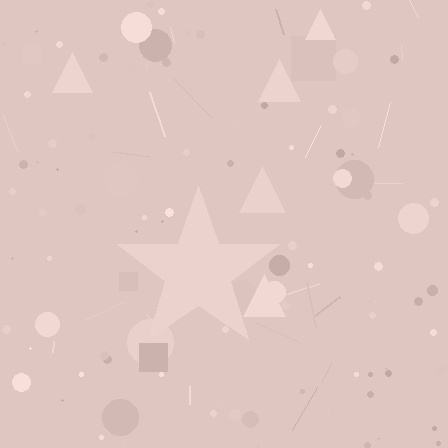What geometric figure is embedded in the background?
A star is embedded in the background.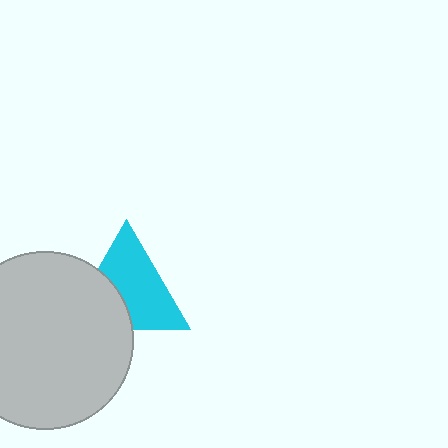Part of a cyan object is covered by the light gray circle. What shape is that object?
It is a triangle.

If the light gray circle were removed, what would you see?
You would see the complete cyan triangle.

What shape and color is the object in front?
The object in front is a light gray circle.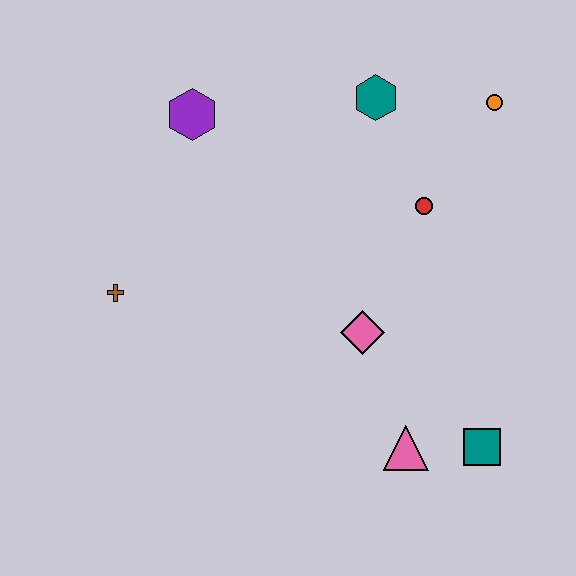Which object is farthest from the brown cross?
The orange circle is farthest from the brown cross.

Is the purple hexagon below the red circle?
No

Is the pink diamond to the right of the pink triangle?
No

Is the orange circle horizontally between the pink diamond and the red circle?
No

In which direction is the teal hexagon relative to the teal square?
The teal hexagon is above the teal square.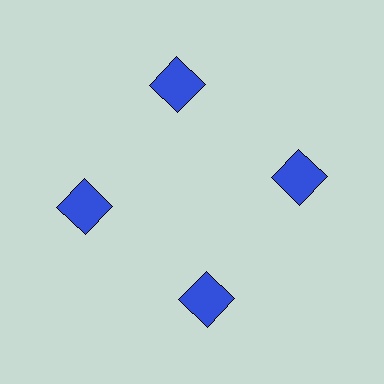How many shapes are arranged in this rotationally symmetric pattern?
There are 4 shapes, arranged in 4 groups of 1.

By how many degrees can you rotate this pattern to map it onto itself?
The pattern maps onto itself every 90 degrees of rotation.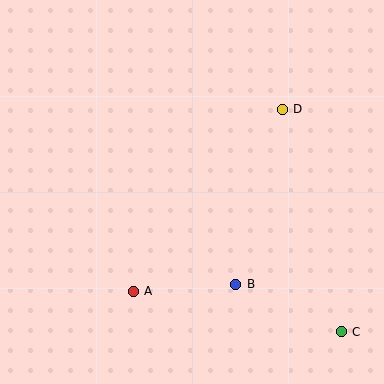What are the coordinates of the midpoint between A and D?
The midpoint between A and D is at (208, 200).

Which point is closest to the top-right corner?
Point D is closest to the top-right corner.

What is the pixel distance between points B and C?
The distance between B and C is 116 pixels.